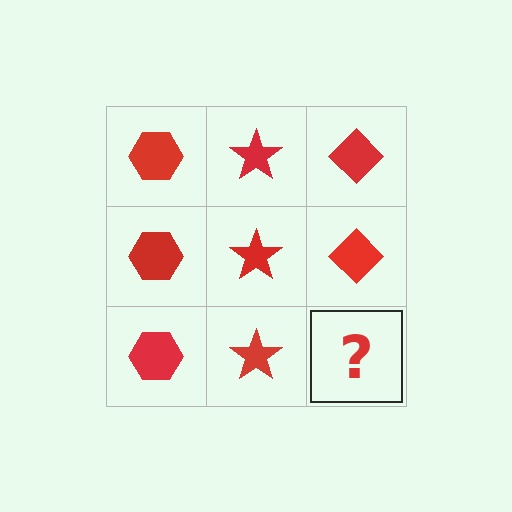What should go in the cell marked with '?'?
The missing cell should contain a red diamond.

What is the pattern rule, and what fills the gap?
The rule is that each column has a consistent shape. The gap should be filled with a red diamond.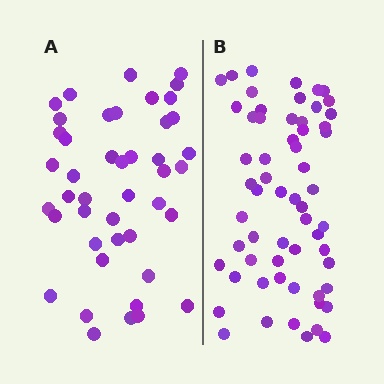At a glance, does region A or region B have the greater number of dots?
Region B (the right region) has more dots.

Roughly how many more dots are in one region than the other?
Region B has approximately 15 more dots than region A.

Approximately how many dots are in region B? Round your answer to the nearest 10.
About 60 dots.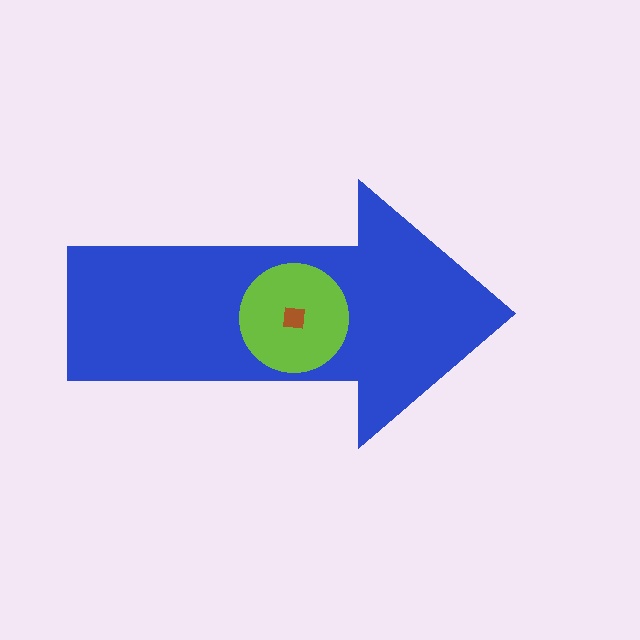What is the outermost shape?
The blue arrow.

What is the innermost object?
The brown square.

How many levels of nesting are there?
3.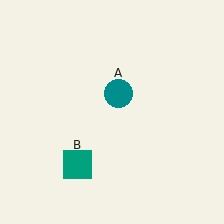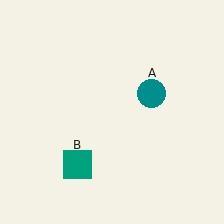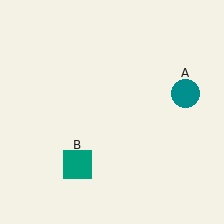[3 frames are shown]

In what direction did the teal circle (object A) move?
The teal circle (object A) moved right.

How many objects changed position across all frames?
1 object changed position: teal circle (object A).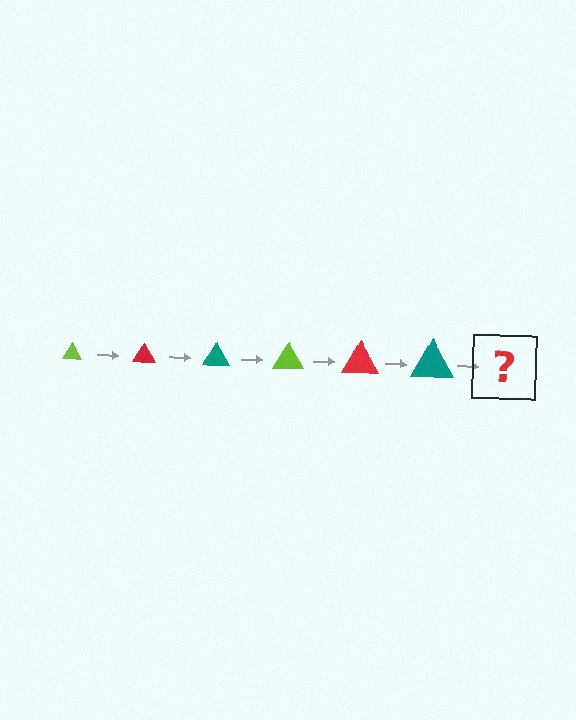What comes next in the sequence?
The next element should be a lime triangle, larger than the previous one.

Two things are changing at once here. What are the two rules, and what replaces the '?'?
The two rules are that the triangle grows larger each step and the color cycles through lime, red, and teal. The '?' should be a lime triangle, larger than the previous one.